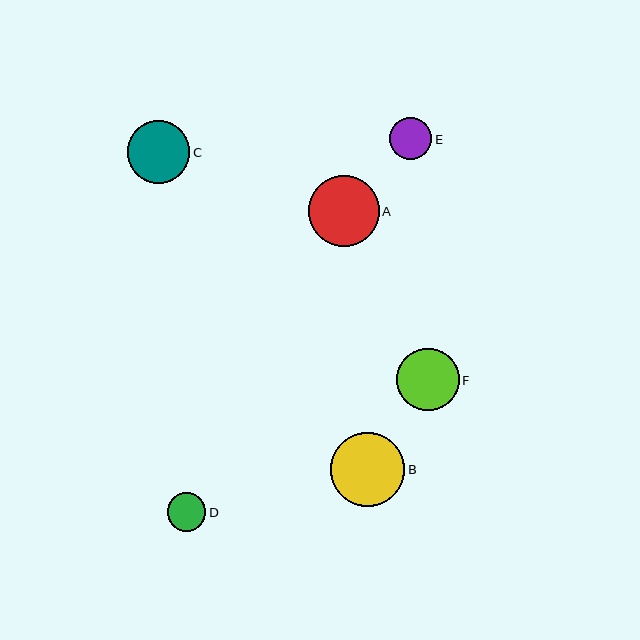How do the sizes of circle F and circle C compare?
Circle F and circle C are approximately the same size.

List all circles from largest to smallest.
From largest to smallest: B, A, F, C, E, D.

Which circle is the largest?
Circle B is the largest with a size of approximately 74 pixels.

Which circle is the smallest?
Circle D is the smallest with a size of approximately 39 pixels.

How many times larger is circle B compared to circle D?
Circle B is approximately 1.9 times the size of circle D.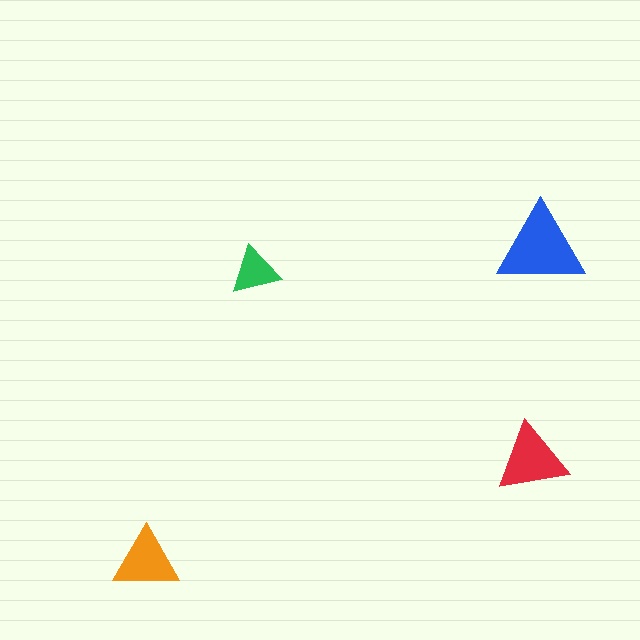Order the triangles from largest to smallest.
the blue one, the red one, the orange one, the green one.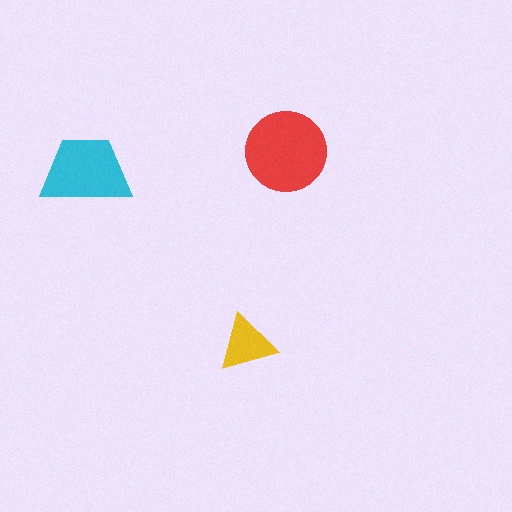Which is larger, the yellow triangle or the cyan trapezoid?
The cyan trapezoid.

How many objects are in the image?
There are 3 objects in the image.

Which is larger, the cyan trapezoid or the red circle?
The red circle.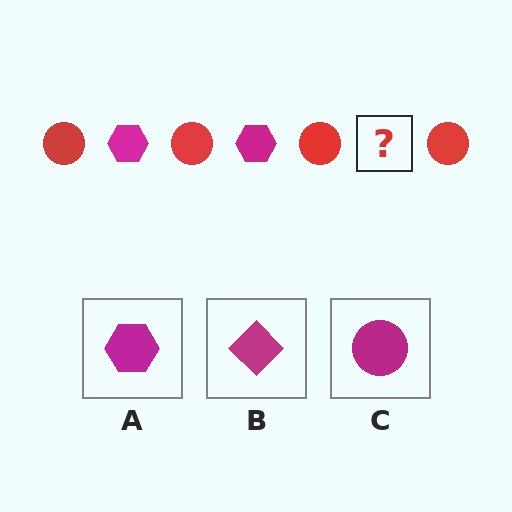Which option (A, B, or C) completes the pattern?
A.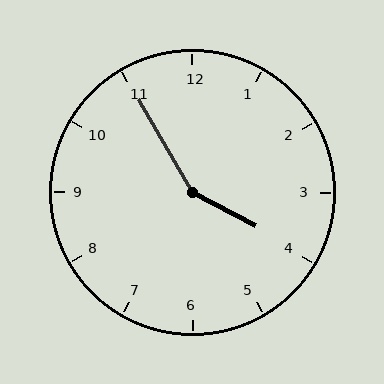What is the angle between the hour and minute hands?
Approximately 148 degrees.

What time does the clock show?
3:55.